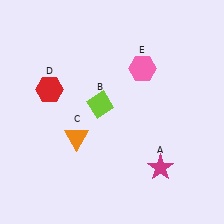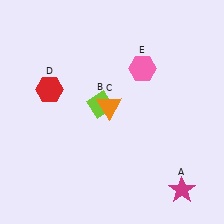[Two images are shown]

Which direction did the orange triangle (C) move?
The orange triangle (C) moved right.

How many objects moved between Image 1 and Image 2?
2 objects moved between the two images.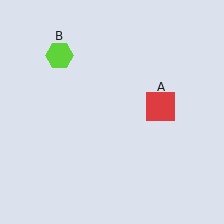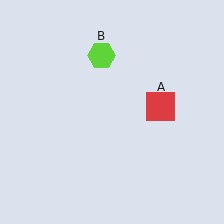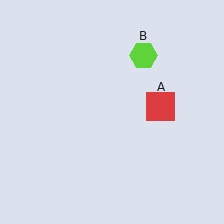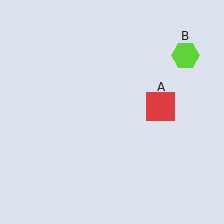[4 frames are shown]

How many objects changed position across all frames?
1 object changed position: lime hexagon (object B).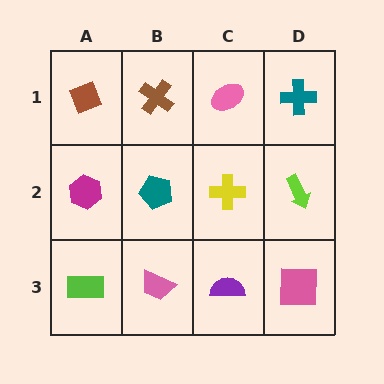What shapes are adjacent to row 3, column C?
A yellow cross (row 2, column C), a pink trapezoid (row 3, column B), a pink square (row 3, column D).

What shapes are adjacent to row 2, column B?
A brown cross (row 1, column B), a pink trapezoid (row 3, column B), a magenta hexagon (row 2, column A), a yellow cross (row 2, column C).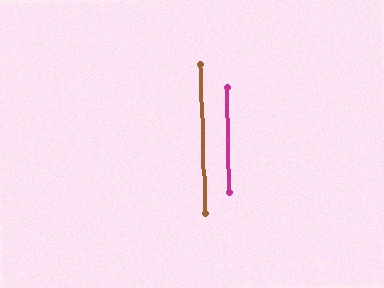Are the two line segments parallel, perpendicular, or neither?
Parallel — their directions differ by only 1.0°.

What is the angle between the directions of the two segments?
Approximately 1 degree.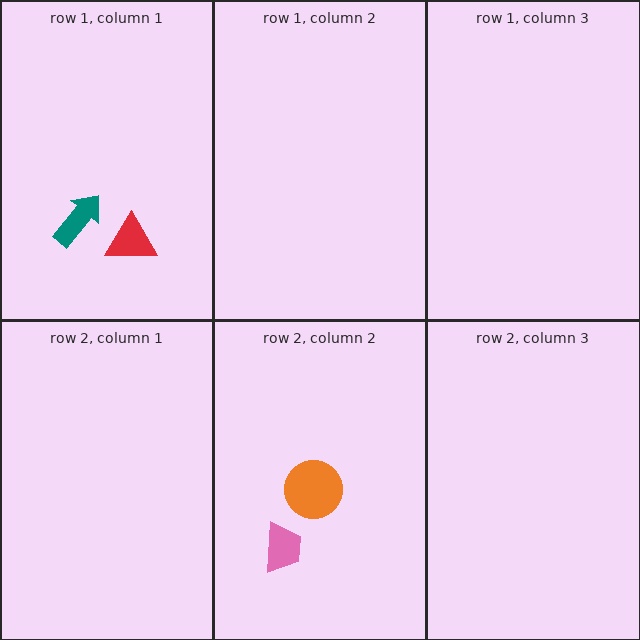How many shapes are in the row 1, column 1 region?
2.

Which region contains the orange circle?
The row 2, column 2 region.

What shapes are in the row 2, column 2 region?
The pink trapezoid, the orange circle.